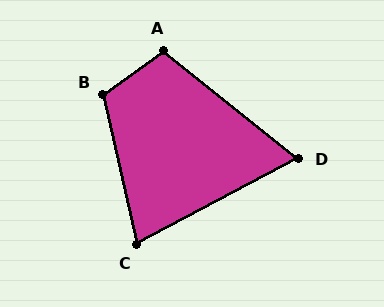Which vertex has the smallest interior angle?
D, at approximately 67 degrees.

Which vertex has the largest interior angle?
B, at approximately 113 degrees.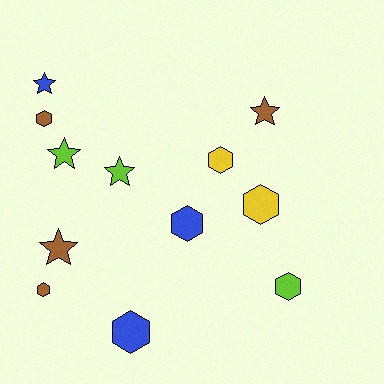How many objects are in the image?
There are 12 objects.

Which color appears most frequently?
Brown, with 4 objects.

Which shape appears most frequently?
Hexagon, with 7 objects.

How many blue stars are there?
There is 1 blue star.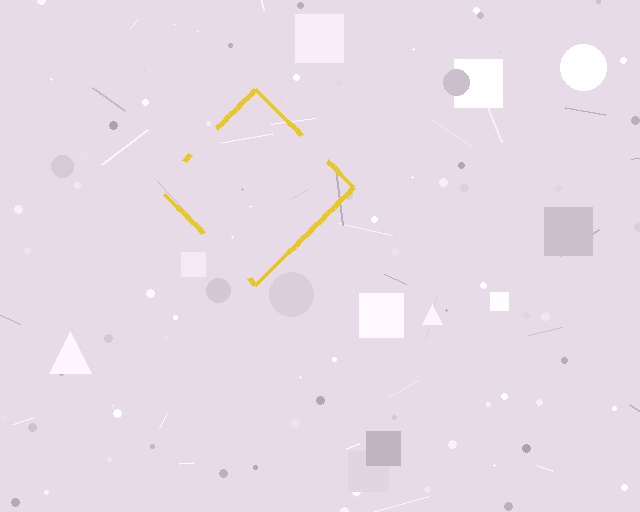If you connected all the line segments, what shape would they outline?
They would outline a diamond.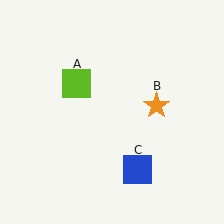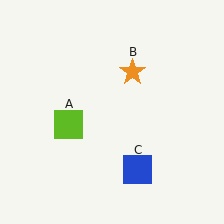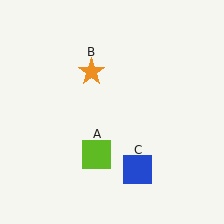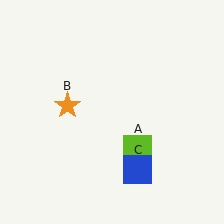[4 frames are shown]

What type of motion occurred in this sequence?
The lime square (object A), orange star (object B) rotated counterclockwise around the center of the scene.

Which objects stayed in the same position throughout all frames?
Blue square (object C) remained stationary.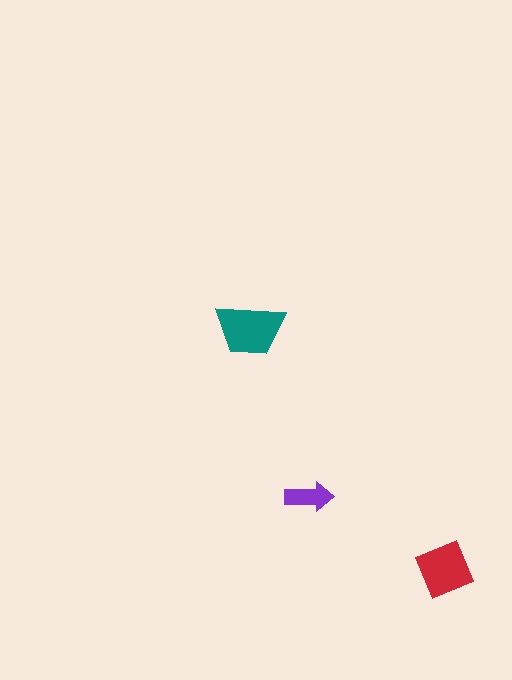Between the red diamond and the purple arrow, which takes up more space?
The red diamond.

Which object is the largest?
The teal trapezoid.